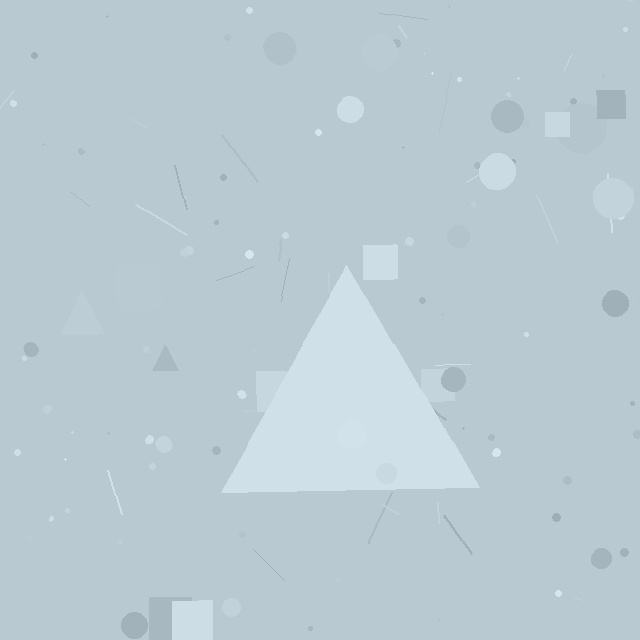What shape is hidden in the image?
A triangle is hidden in the image.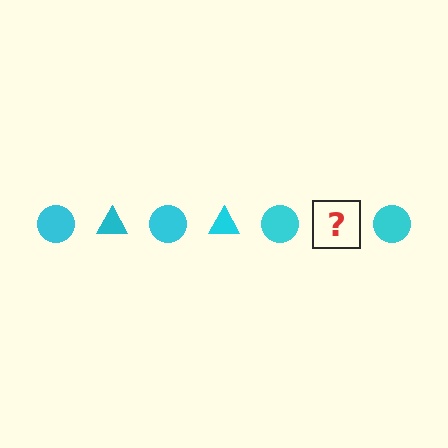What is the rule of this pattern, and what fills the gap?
The rule is that the pattern cycles through circle, triangle shapes in cyan. The gap should be filled with a cyan triangle.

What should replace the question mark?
The question mark should be replaced with a cyan triangle.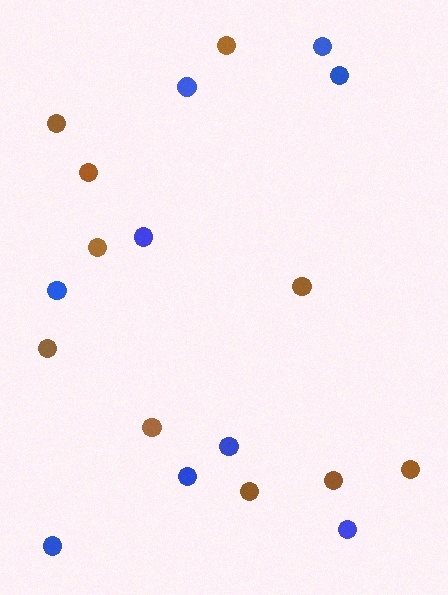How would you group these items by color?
There are 2 groups: one group of blue circles (9) and one group of brown circles (10).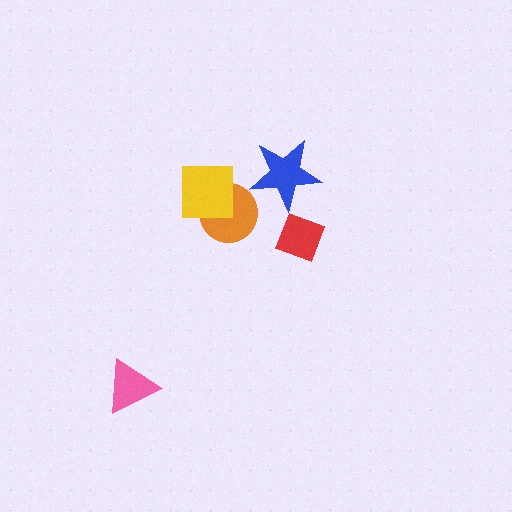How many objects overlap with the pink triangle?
0 objects overlap with the pink triangle.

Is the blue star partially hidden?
No, no other shape covers it.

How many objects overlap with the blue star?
0 objects overlap with the blue star.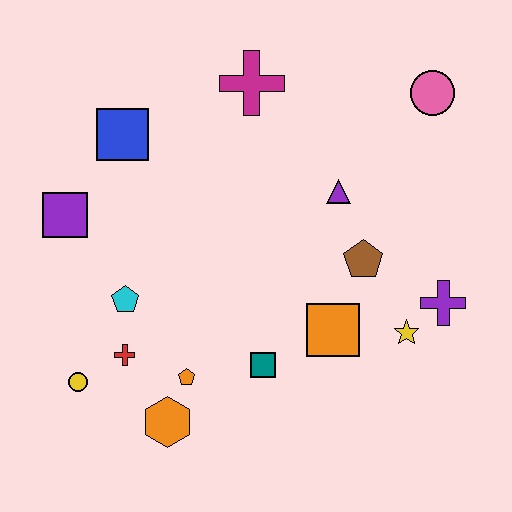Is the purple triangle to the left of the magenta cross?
No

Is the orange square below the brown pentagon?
Yes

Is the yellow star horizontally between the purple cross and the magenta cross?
Yes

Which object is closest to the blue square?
The purple square is closest to the blue square.